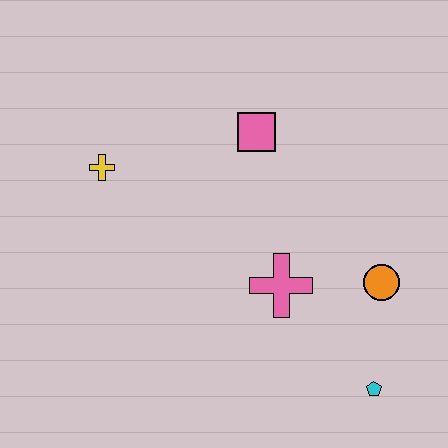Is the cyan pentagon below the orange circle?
Yes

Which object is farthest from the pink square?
The cyan pentagon is farthest from the pink square.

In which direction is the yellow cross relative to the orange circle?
The yellow cross is to the left of the orange circle.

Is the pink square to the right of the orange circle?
No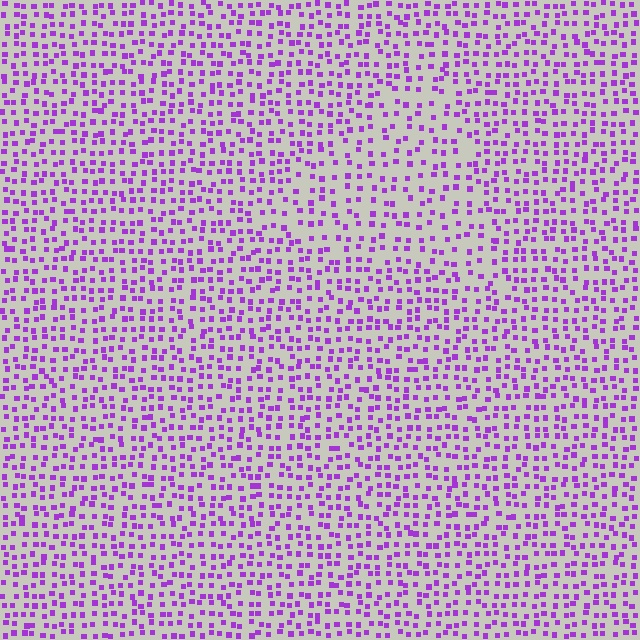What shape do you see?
I see a triangle.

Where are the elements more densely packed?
The elements are more densely packed outside the triangle boundary.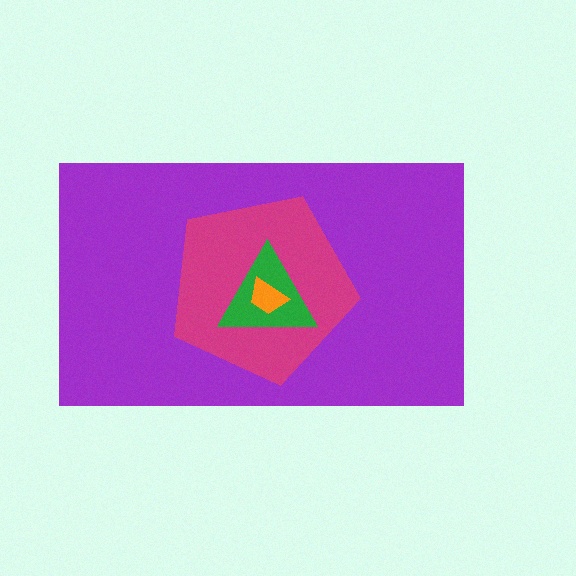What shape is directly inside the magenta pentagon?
The green triangle.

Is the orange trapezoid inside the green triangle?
Yes.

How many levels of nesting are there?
4.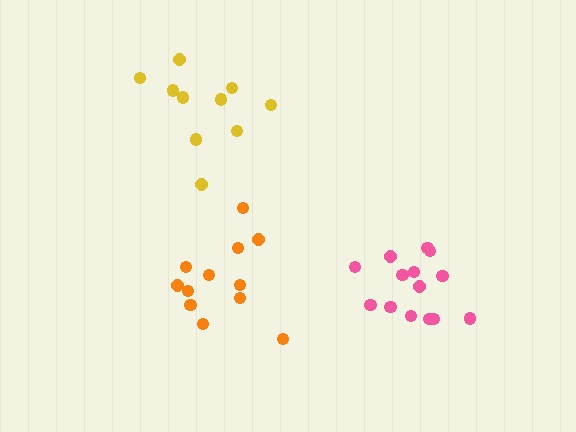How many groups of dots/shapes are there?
There are 3 groups.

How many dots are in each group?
Group 1: 12 dots, Group 2: 10 dots, Group 3: 14 dots (36 total).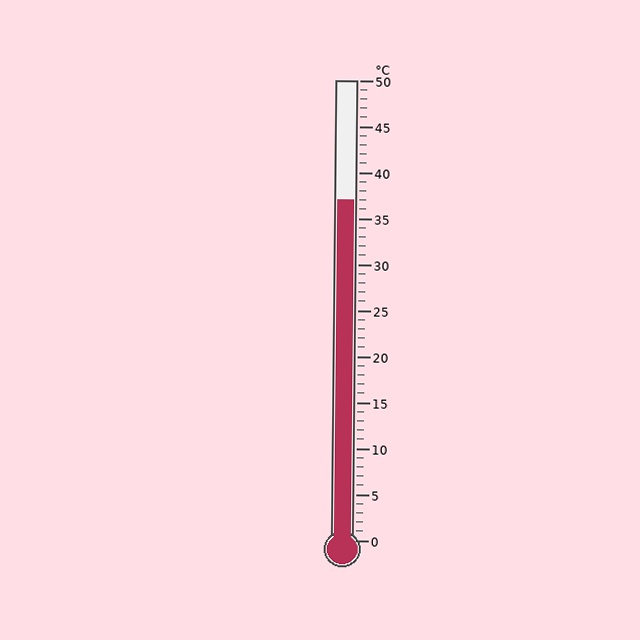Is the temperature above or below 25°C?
The temperature is above 25°C.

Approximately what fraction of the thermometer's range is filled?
The thermometer is filled to approximately 75% of its range.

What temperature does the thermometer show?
The thermometer shows approximately 37°C.